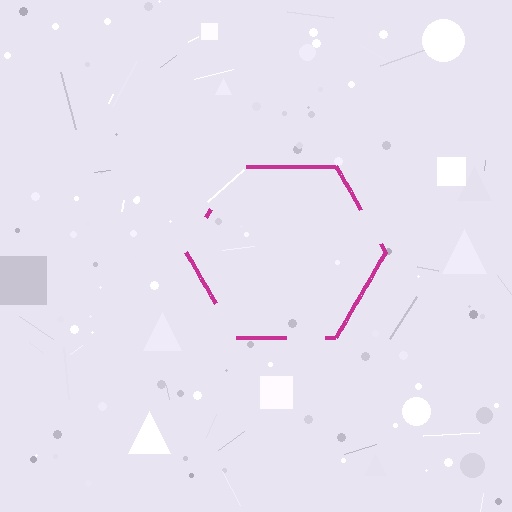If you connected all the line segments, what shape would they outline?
They would outline a hexagon.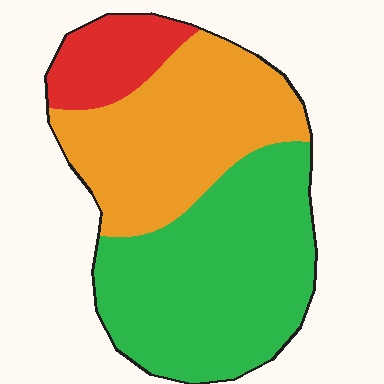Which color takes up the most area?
Green, at roughly 50%.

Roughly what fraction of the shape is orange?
Orange takes up about three eighths (3/8) of the shape.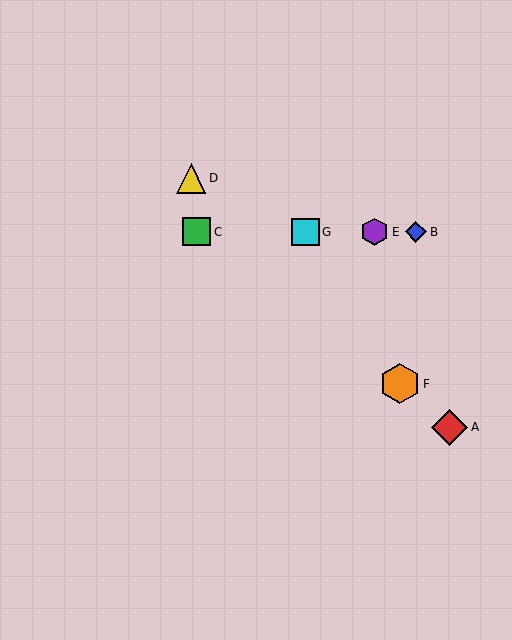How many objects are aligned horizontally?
4 objects (B, C, E, G) are aligned horizontally.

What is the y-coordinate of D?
Object D is at y≈178.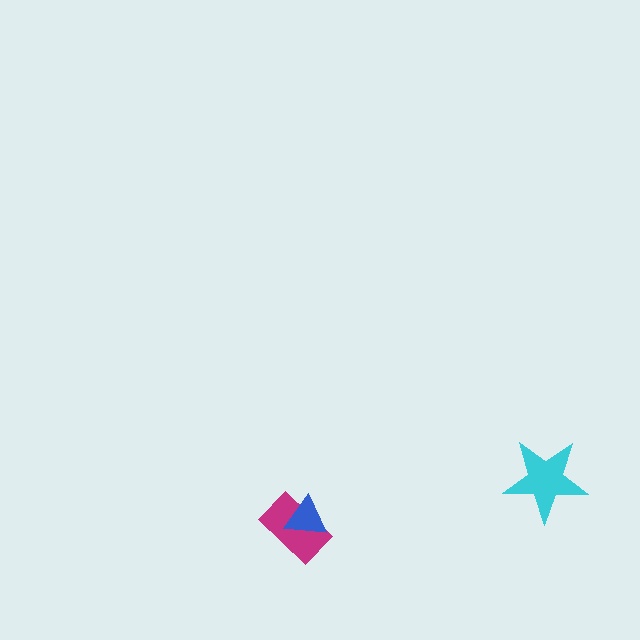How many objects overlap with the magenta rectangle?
1 object overlaps with the magenta rectangle.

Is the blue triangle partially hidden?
No, no other shape covers it.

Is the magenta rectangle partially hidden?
Yes, it is partially covered by another shape.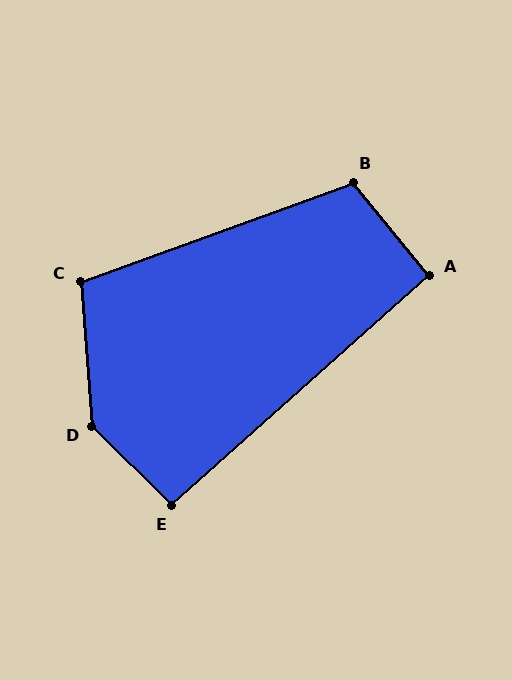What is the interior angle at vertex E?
Approximately 94 degrees (approximately right).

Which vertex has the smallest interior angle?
A, at approximately 92 degrees.